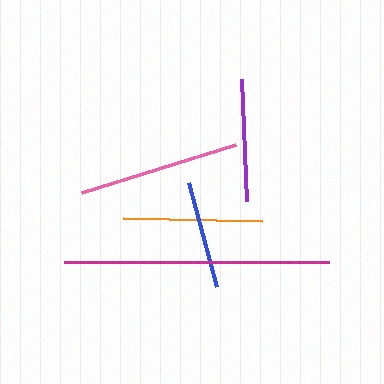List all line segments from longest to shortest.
From longest to shortest: magenta, pink, orange, purple, blue.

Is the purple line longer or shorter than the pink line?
The pink line is longer than the purple line.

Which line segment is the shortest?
The blue line is the shortest at approximately 107 pixels.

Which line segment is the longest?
The magenta line is the longest at approximately 265 pixels.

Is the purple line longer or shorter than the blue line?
The purple line is longer than the blue line.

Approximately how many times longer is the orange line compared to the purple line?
The orange line is approximately 1.1 times the length of the purple line.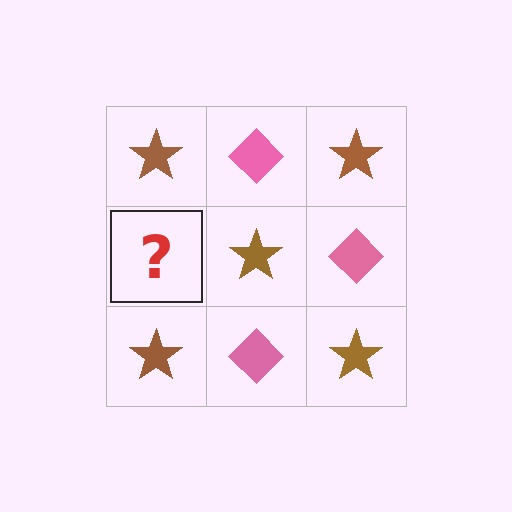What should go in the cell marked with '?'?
The missing cell should contain a pink diamond.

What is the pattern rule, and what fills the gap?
The rule is that it alternates brown star and pink diamond in a checkerboard pattern. The gap should be filled with a pink diamond.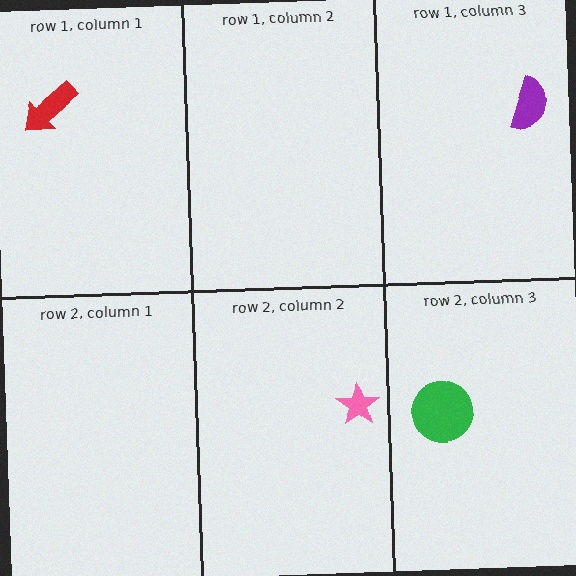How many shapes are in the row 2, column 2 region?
1.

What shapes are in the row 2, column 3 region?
The green circle.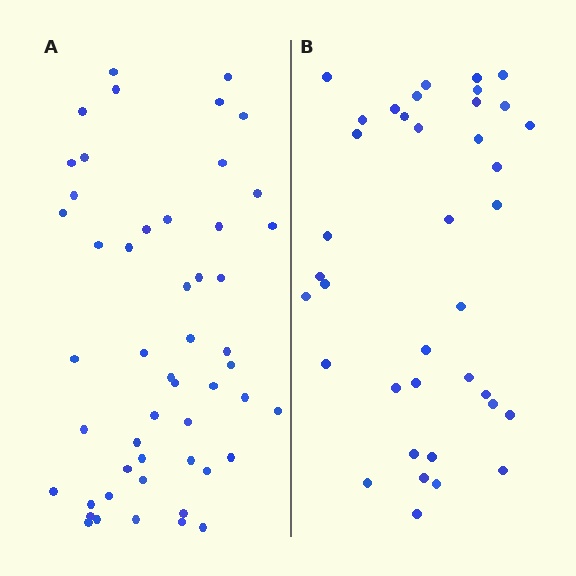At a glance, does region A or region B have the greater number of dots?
Region A (the left region) has more dots.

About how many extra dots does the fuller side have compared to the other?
Region A has approximately 15 more dots than region B.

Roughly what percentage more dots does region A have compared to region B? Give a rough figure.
About 35% more.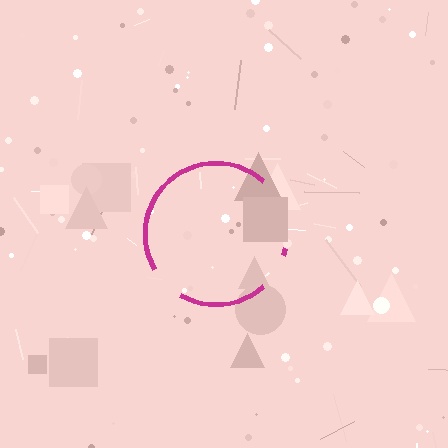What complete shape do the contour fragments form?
The contour fragments form a circle.